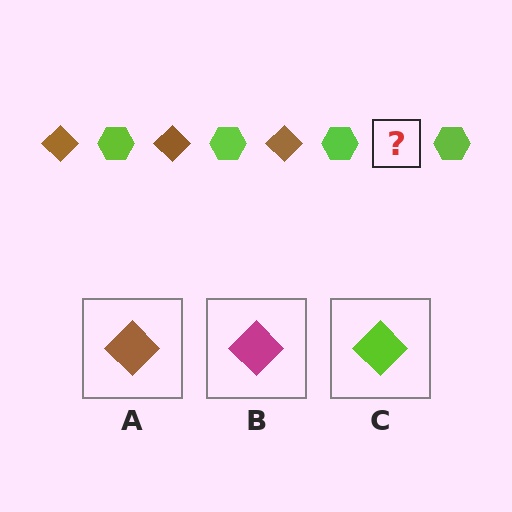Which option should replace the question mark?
Option A.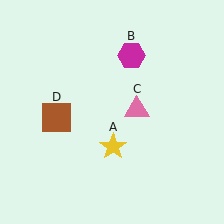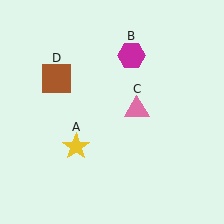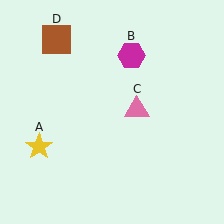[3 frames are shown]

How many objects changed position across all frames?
2 objects changed position: yellow star (object A), brown square (object D).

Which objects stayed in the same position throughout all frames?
Magenta hexagon (object B) and pink triangle (object C) remained stationary.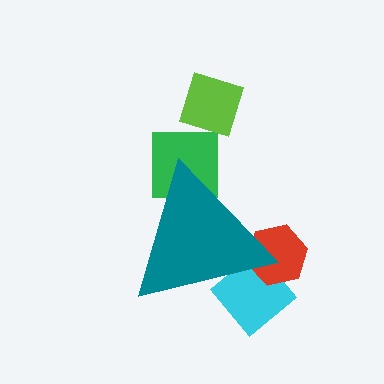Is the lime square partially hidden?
No, the lime square is fully visible.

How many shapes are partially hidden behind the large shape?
3 shapes are partially hidden.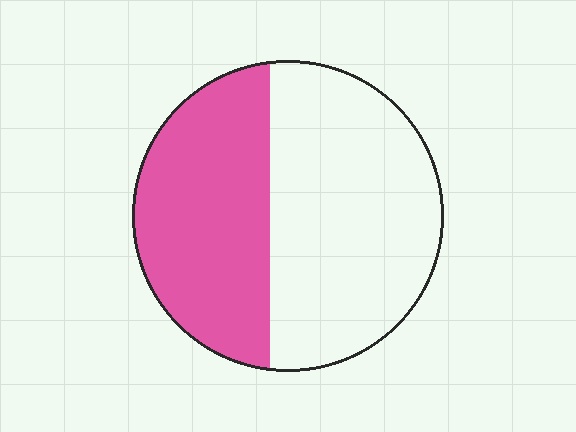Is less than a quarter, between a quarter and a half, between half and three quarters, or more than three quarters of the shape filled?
Between a quarter and a half.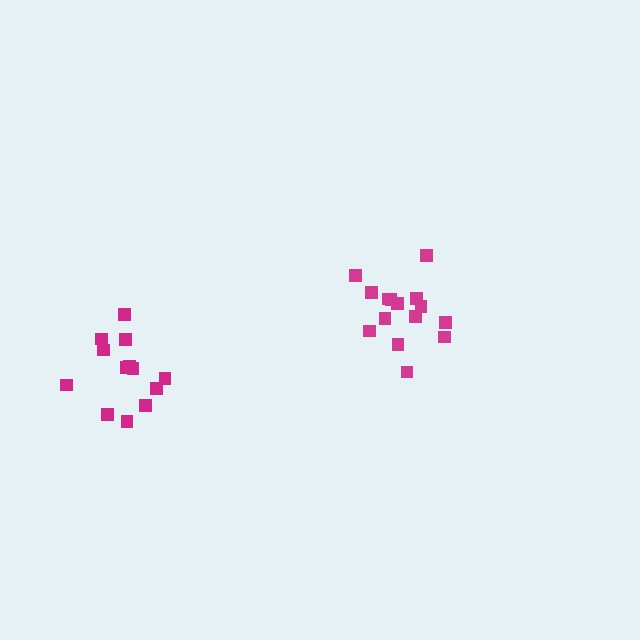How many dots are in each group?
Group 1: 13 dots, Group 2: 15 dots (28 total).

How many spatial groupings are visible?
There are 2 spatial groupings.